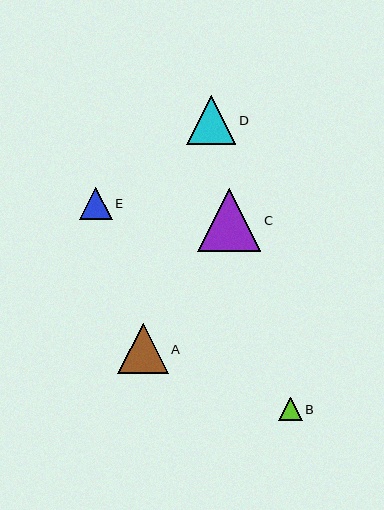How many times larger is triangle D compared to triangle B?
Triangle D is approximately 2.1 times the size of triangle B.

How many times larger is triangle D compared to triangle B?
Triangle D is approximately 2.1 times the size of triangle B.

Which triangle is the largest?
Triangle C is the largest with a size of approximately 63 pixels.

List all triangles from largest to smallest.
From largest to smallest: C, A, D, E, B.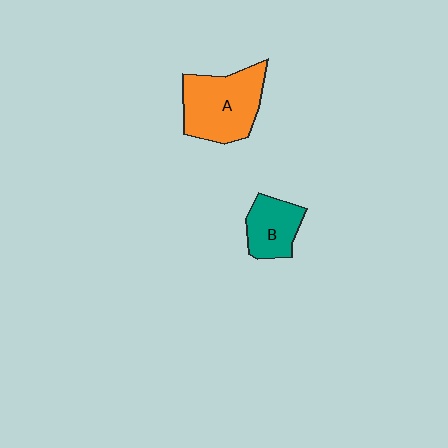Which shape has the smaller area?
Shape B (teal).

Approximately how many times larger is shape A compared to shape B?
Approximately 1.7 times.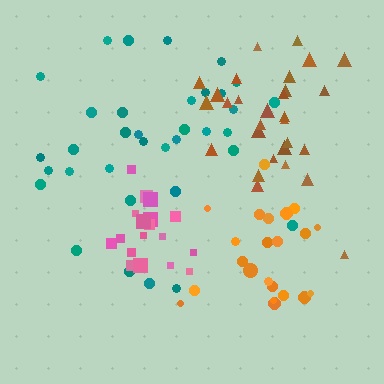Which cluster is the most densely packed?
Orange.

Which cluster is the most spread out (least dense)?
Teal.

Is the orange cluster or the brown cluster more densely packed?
Orange.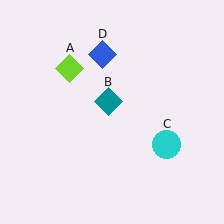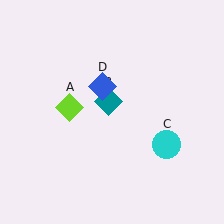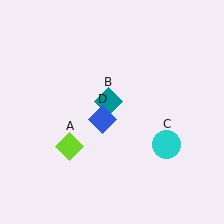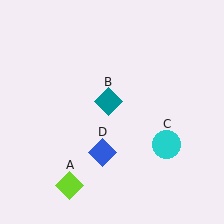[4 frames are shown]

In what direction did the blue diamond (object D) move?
The blue diamond (object D) moved down.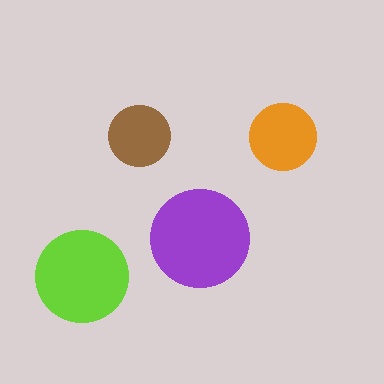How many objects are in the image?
There are 4 objects in the image.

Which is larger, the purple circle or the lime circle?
The purple one.